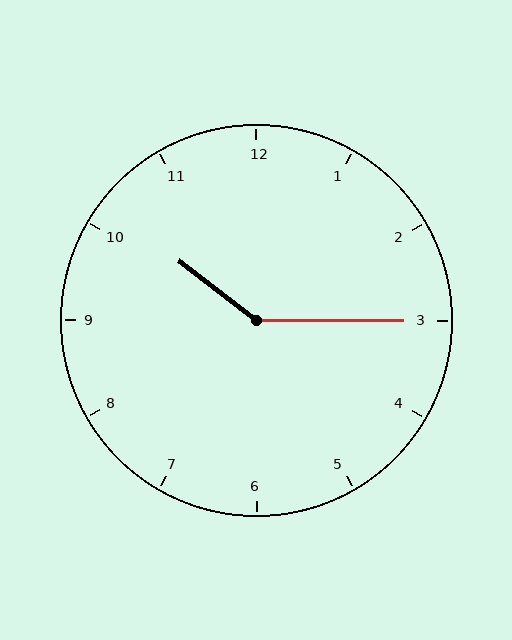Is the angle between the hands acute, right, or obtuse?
It is obtuse.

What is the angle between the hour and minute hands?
Approximately 142 degrees.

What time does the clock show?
10:15.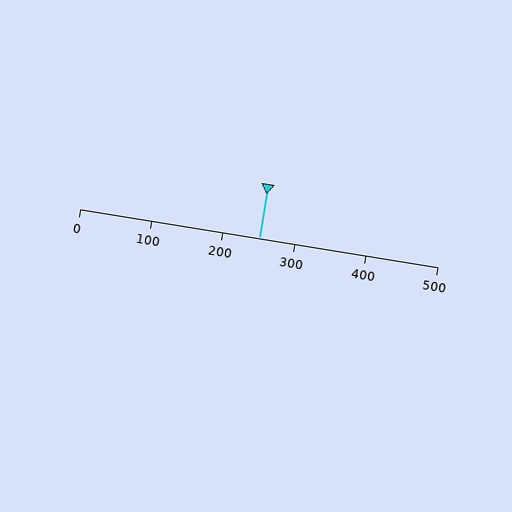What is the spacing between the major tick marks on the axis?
The major ticks are spaced 100 apart.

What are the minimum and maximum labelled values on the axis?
The axis runs from 0 to 500.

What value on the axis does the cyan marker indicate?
The marker indicates approximately 250.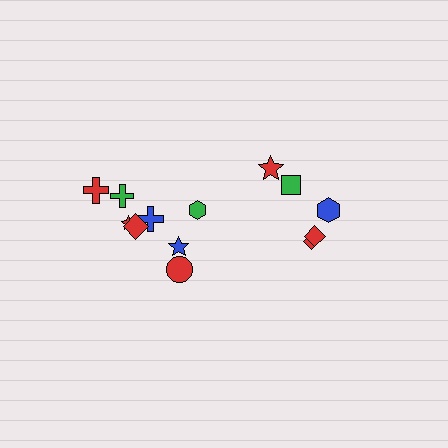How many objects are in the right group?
There are 5 objects.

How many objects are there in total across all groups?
There are 13 objects.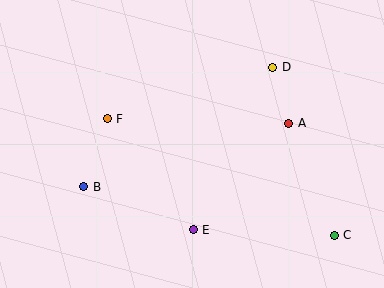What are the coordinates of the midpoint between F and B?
The midpoint between F and B is at (96, 153).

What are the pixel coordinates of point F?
Point F is at (107, 119).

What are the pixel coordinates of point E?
Point E is at (193, 230).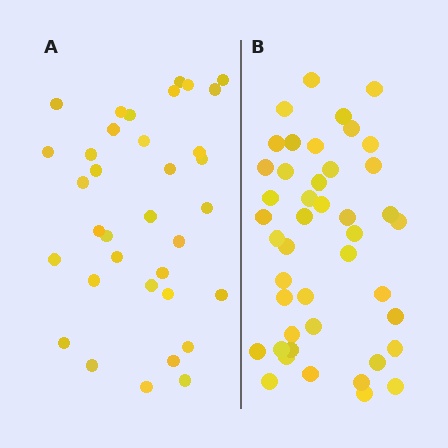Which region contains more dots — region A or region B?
Region B (the right region) has more dots.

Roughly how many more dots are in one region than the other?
Region B has roughly 8 or so more dots than region A.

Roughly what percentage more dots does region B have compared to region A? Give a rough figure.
About 25% more.